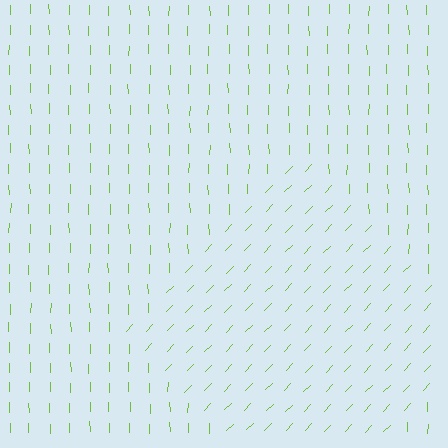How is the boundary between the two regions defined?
The boundary is defined purely by a change in line orientation (approximately 45 degrees difference). All lines are the same color and thickness.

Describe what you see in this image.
The image is filled with small lime line segments. A diamond region in the image has lines oriented differently from the surrounding lines, creating a visible texture boundary.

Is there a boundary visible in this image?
Yes, there is a texture boundary formed by a change in line orientation.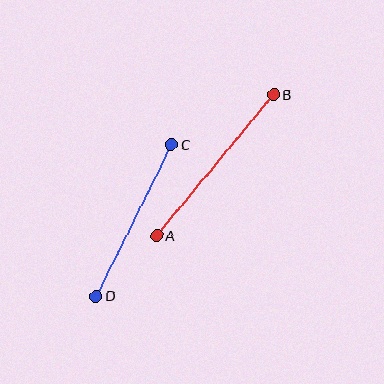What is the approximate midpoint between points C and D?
The midpoint is at approximately (134, 220) pixels.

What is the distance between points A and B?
The distance is approximately 183 pixels.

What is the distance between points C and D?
The distance is approximately 169 pixels.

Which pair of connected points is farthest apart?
Points A and B are farthest apart.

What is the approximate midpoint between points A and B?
The midpoint is at approximately (215, 165) pixels.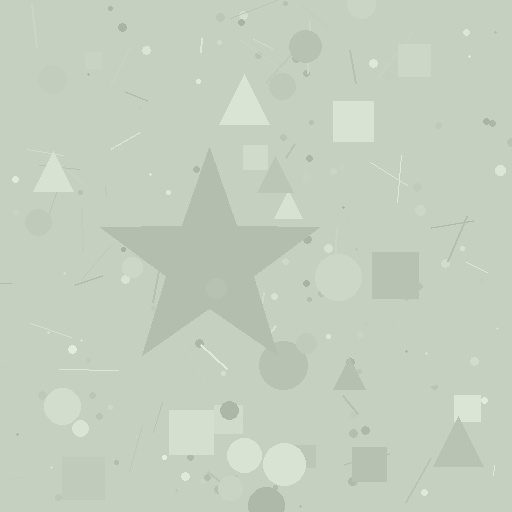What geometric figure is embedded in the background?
A star is embedded in the background.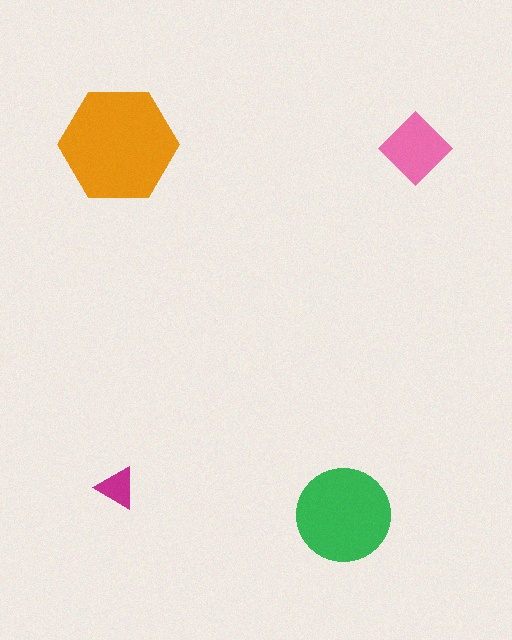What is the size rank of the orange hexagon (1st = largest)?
1st.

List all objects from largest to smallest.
The orange hexagon, the green circle, the pink diamond, the magenta triangle.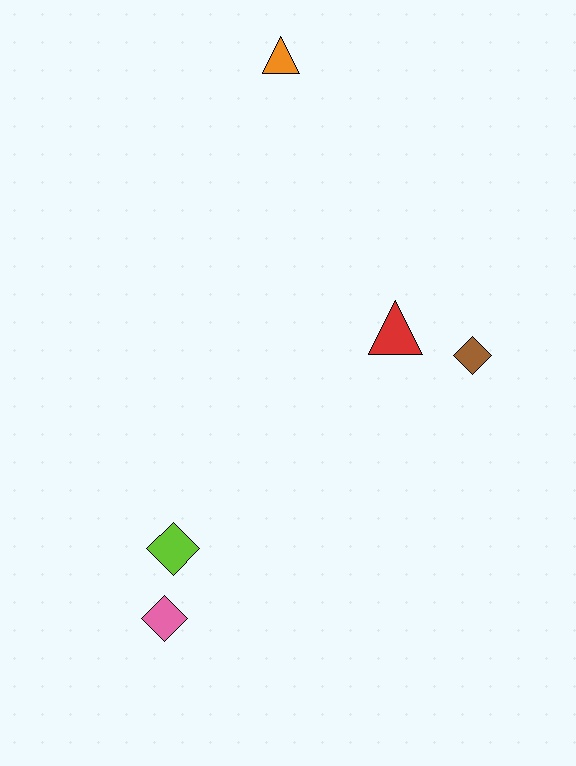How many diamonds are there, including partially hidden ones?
There are 3 diamonds.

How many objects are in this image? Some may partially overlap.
There are 5 objects.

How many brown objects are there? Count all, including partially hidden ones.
There is 1 brown object.